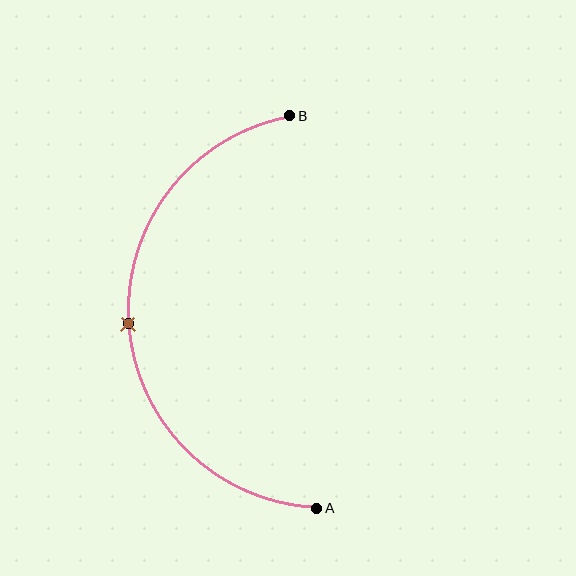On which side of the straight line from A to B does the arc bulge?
The arc bulges to the left of the straight line connecting A and B.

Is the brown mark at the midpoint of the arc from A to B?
Yes. The brown mark lies on the arc at equal arc-length from both A and B — it is the arc midpoint.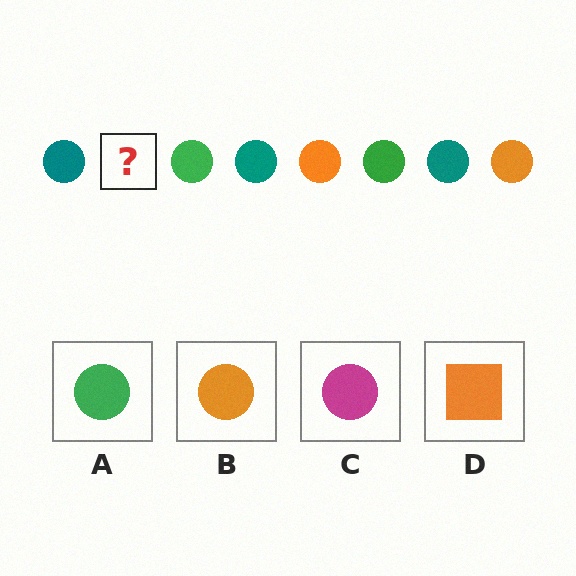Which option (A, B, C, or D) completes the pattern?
B.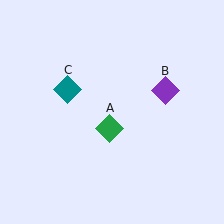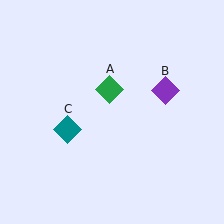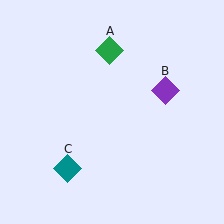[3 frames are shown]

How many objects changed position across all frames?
2 objects changed position: green diamond (object A), teal diamond (object C).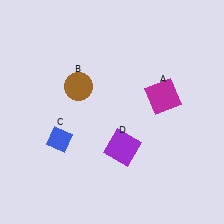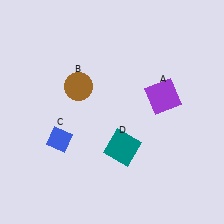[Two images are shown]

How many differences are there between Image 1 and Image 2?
There are 2 differences between the two images.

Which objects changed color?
A changed from magenta to purple. D changed from purple to teal.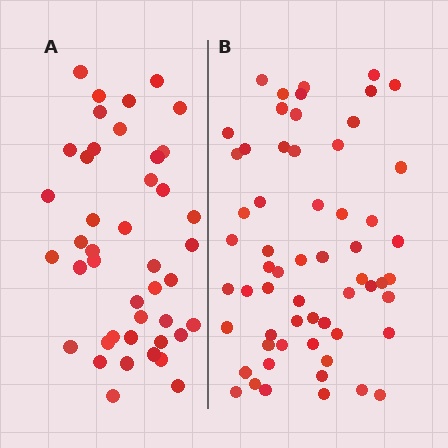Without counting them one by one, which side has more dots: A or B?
Region B (the right region) has more dots.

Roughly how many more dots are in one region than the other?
Region B has approximately 15 more dots than region A.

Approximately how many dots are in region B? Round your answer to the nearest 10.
About 60 dots.